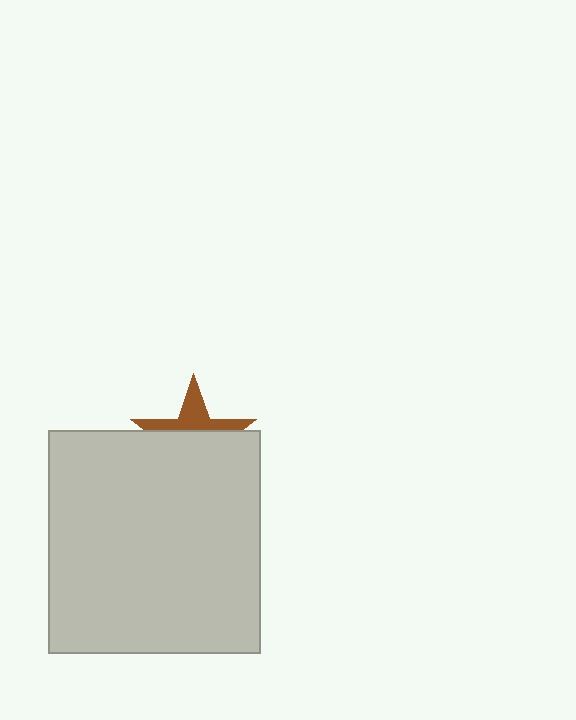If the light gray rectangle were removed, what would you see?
You would see the complete brown star.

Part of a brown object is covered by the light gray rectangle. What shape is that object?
It is a star.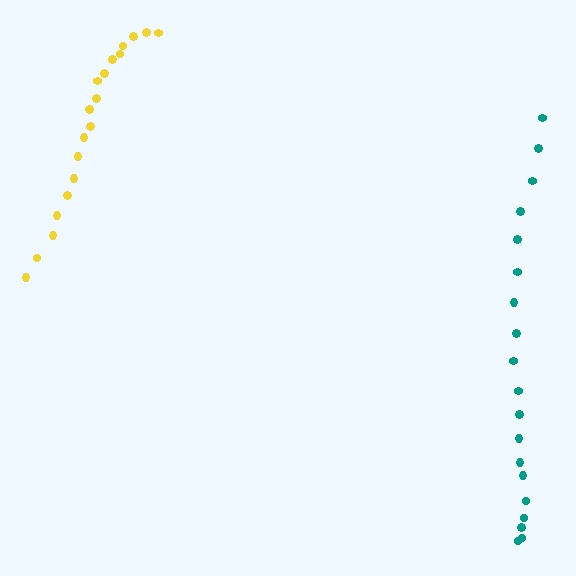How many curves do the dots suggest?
There are 2 distinct paths.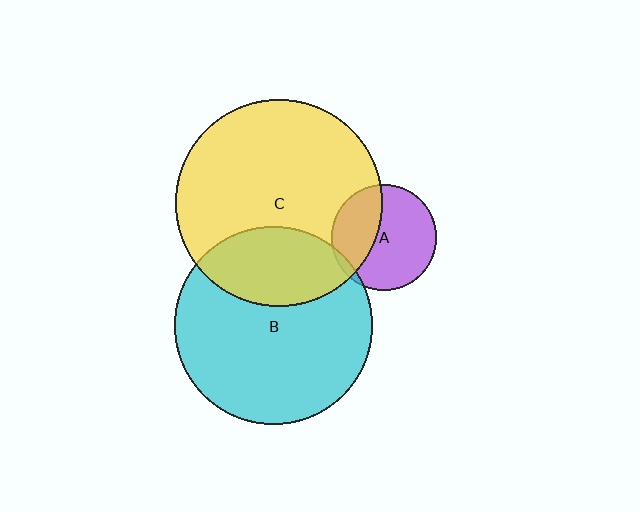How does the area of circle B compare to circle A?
Approximately 3.5 times.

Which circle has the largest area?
Circle C (yellow).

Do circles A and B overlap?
Yes.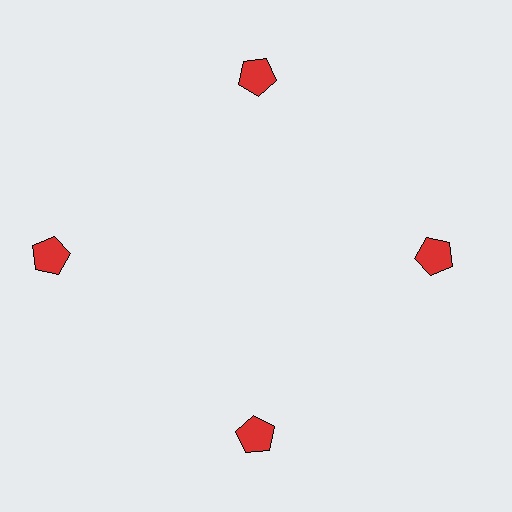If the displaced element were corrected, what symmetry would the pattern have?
It would have 4-fold rotational symmetry — the pattern would map onto itself every 90 degrees.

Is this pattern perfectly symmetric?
No. The 4 red pentagons are arranged in a ring, but one element near the 9 o'clock position is pushed outward from the center, breaking the 4-fold rotational symmetry.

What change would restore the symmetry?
The symmetry would be restored by moving it inward, back onto the ring so that all 4 pentagons sit at equal angles and equal distance from the center.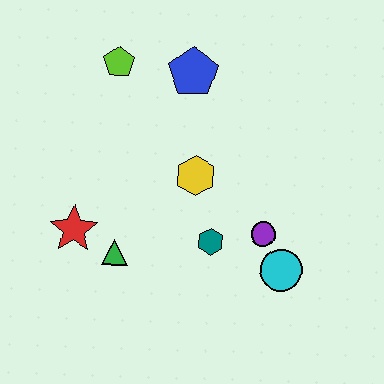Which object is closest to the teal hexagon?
The purple circle is closest to the teal hexagon.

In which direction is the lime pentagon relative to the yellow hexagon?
The lime pentagon is above the yellow hexagon.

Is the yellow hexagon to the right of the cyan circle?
No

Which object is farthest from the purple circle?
The lime pentagon is farthest from the purple circle.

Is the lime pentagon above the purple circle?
Yes